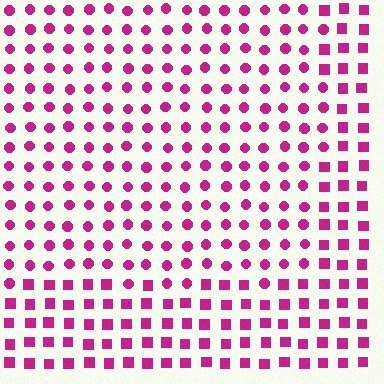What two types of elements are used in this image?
The image uses circles inside the rectangle region and squares outside it.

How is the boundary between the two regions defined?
The boundary is defined by a change in element shape: circles inside vs. squares outside. All elements share the same color and spacing.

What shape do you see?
I see a rectangle.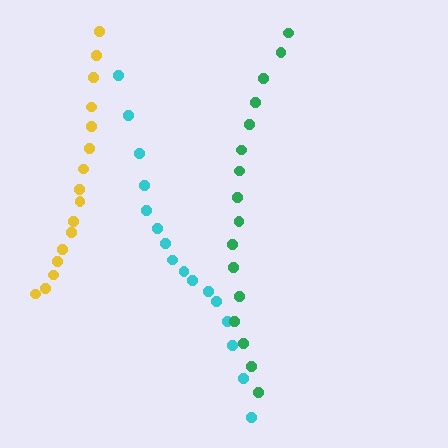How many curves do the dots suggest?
There are 3 distinct paths.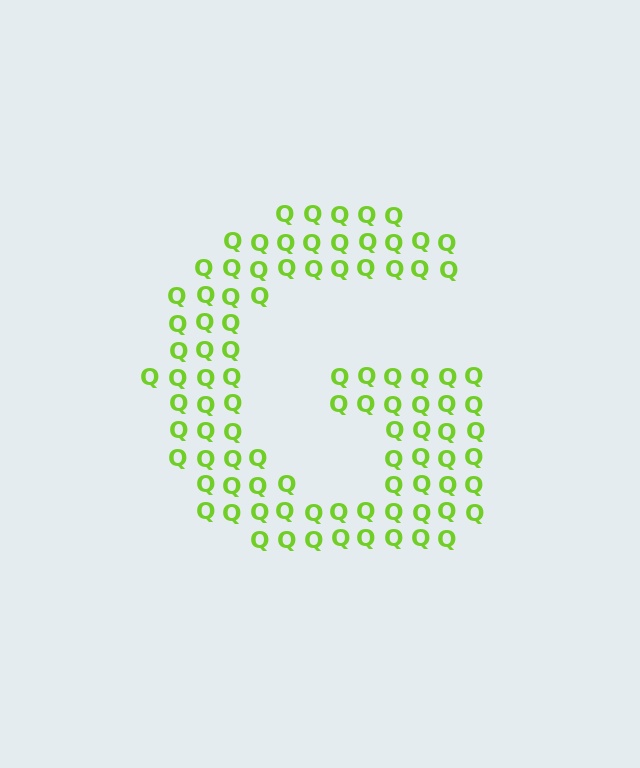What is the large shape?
The large shape is the letter G.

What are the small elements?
The small elements are letter Q's.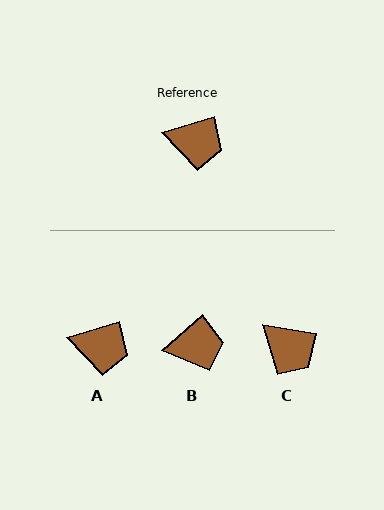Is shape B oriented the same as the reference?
No, it is off by about 24 degrees.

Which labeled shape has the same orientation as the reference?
A.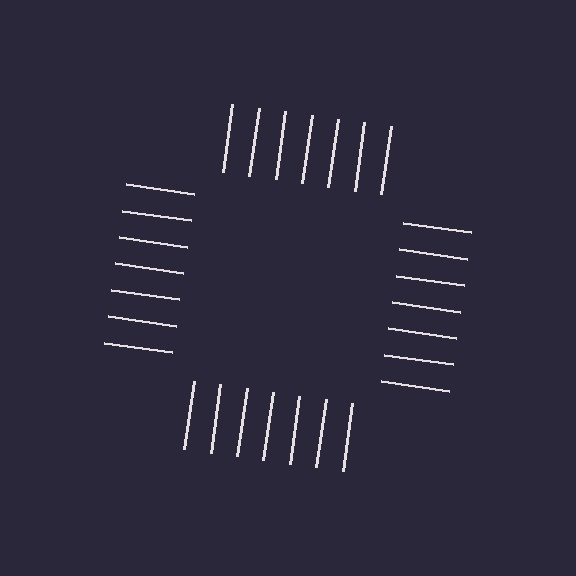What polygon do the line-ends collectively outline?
An illusory square — the line segments terminate on its edges but no continuous stroke is drawn.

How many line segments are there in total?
28 — 7 along each of the 4 edges.